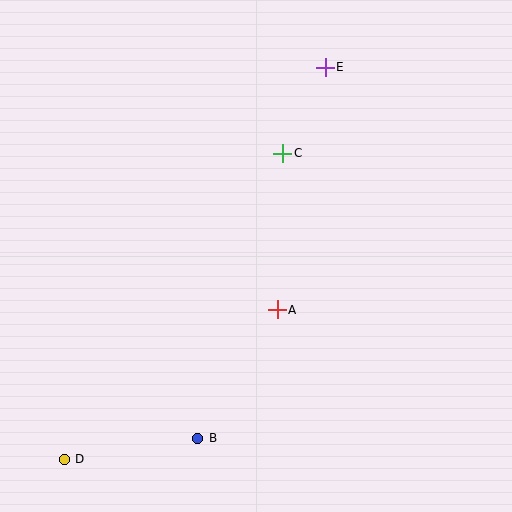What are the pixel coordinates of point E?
Point E is at (325, 67).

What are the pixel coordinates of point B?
Point B is at (198, 438).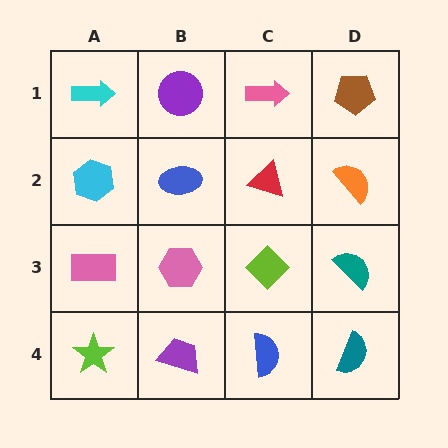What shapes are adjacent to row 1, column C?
A red triangle (row 2, column C), a purple circle (row 1, column B), a brown pentagon (row 1, column D).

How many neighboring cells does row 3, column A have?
3.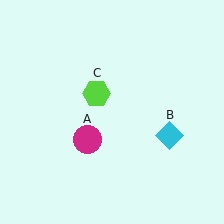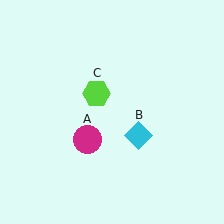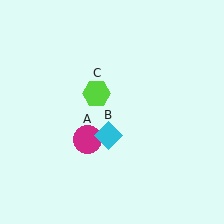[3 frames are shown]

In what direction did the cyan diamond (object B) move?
The cyan diamond (object B) moved left.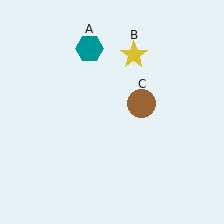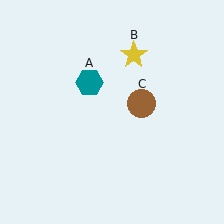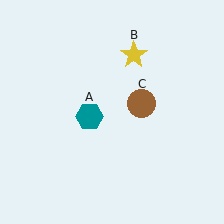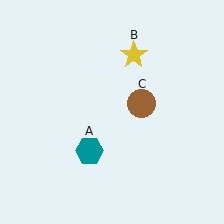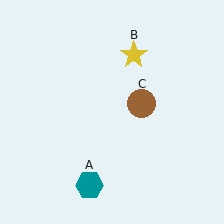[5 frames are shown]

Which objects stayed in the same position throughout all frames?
Yellow star (object B) and brown circle (object C) remained stationary.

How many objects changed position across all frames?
1 object changed position: teal hexagon (object A).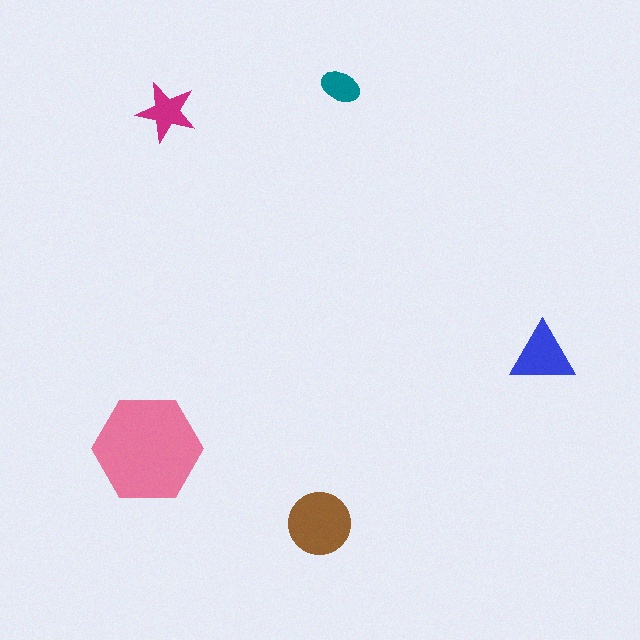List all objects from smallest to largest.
The teal ellipse, the magenta star, the blue triangle, the brown circle, the pink hexagon.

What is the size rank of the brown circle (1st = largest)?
2nd.